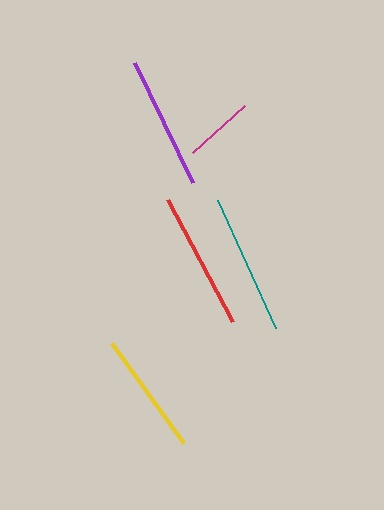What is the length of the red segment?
The red segment is approximately 138 pixels long.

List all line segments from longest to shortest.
From longest to shortest: teal, red, purple, yellow, magenta.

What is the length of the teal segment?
The teal segment is approximately 141 pixels long.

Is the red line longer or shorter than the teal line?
The teal line is longer than the red line.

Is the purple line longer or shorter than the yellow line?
The purple line is longer than the yellow line.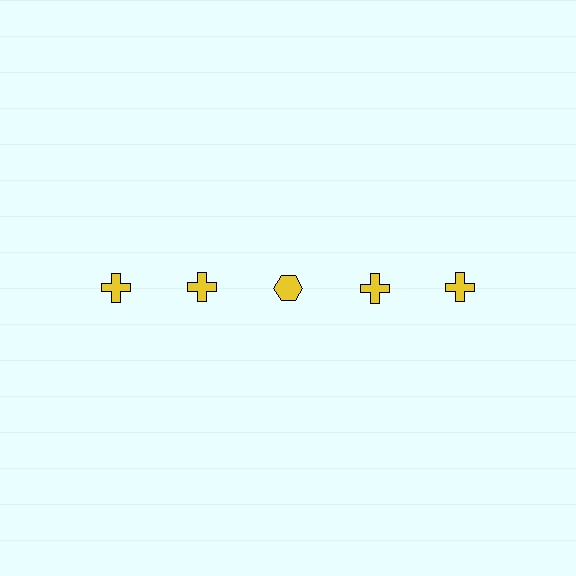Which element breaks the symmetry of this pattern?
The yellow hexagon in the top row, center column breaks the symmetry. All other shapes are yellow crosses.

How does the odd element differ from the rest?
It has a different shape: hexagon instead of cross.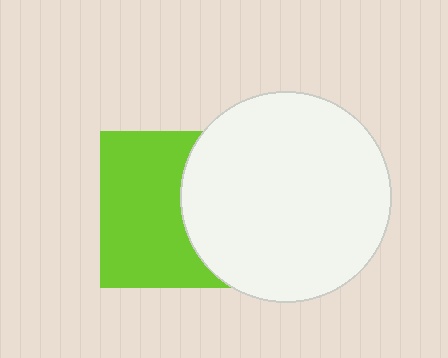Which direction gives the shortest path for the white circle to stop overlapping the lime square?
Moving right gives the shortest separation.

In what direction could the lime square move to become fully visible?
The lime square could move left. That would shift it out from behind the white circle entirely.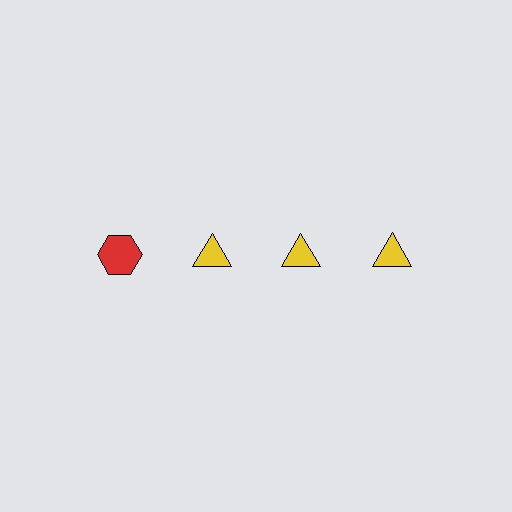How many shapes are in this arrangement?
There are 4 shapes arranged in a grid pattern.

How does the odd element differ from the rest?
It differs in both color (red instead of yellow) and shape (hexagon instead of triangle).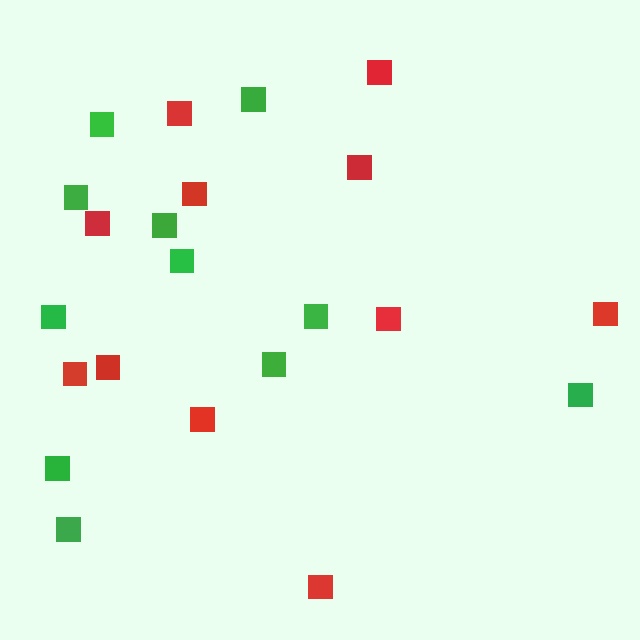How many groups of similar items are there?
There are 2 groups: one group of red squares (11) and one group of green squares (11).